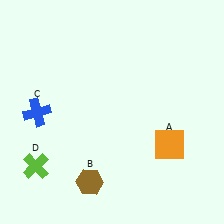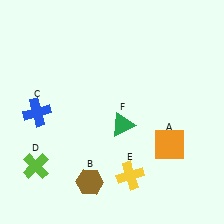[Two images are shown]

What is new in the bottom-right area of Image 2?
A yellow cross (E) was added in the bottom-right area of Image 2.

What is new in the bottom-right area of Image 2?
A green triangle (F) was added in the bottom-right area of Image 2.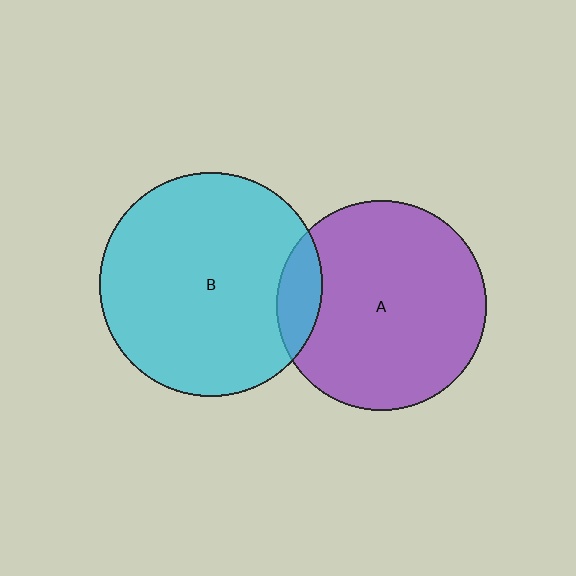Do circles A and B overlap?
Yes.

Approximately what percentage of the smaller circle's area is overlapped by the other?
Approximately 10%.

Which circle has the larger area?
Circle B (cyan).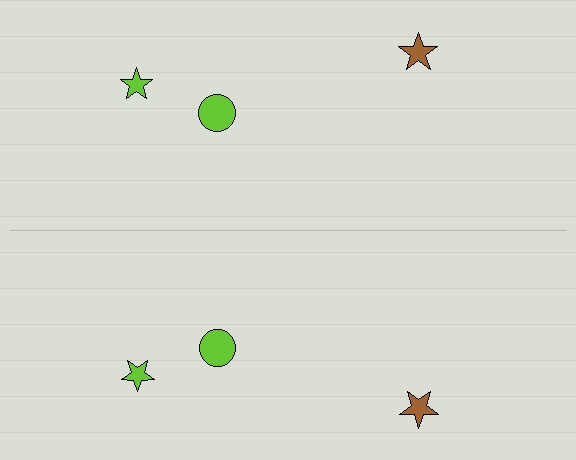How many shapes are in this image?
There are 6 shapes in this image.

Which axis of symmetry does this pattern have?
The pattern has a horizontal axis of symmetry running through the center of the image.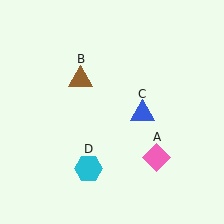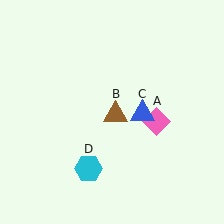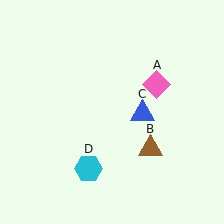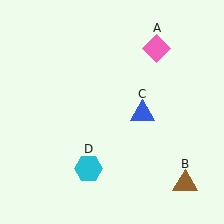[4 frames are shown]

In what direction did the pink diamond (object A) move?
The pink diamond (object A) moved up.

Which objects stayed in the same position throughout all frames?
Blue triangle (object C) and cyan hexagon (object D) remained stationary.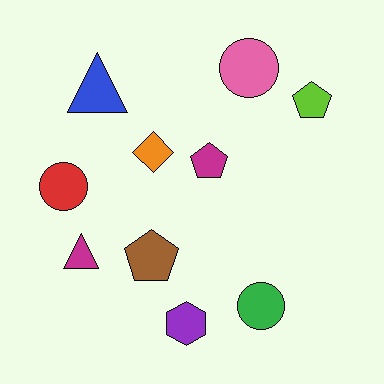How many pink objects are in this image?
There is 1 pink object.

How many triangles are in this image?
There are 2 triangles.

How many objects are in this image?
There are 10 objects.